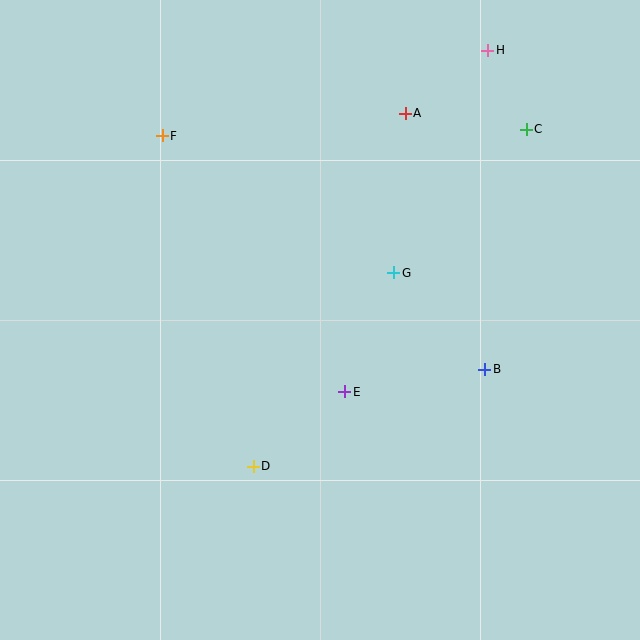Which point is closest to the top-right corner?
Point H is closest to the top-right corner.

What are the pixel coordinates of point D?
Point D is at (253, 466).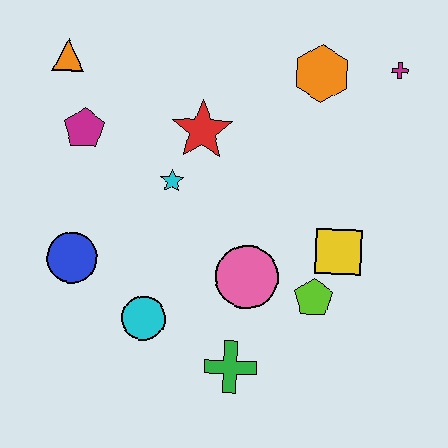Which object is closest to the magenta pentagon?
The orange triangle is closest to the magenta pentagon.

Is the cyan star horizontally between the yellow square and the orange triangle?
Yes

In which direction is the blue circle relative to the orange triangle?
The blue circle is below the orange triangle.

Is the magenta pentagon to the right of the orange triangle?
Yes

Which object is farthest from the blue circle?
The magenta cross is farthest from the blue circle.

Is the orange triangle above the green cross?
Yes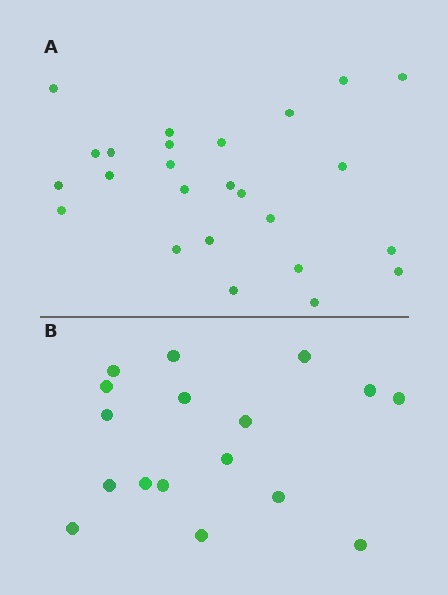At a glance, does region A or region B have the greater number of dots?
Region A (the top region) has more dots.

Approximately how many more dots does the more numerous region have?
Region A has roughly 8 or so more dots than region B.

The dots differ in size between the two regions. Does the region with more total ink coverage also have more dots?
No. Region B has more total ink coverage because its dots are larger, but region A actually contains more individual dots. Total area can be misleading — the number of items is what matters here.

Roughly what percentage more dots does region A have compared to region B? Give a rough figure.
About 45% more.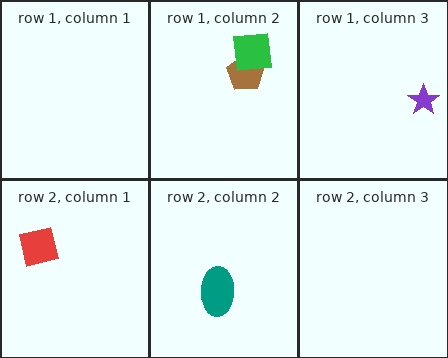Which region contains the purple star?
The row 1, column 3 region.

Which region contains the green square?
The row 1, column 2 region.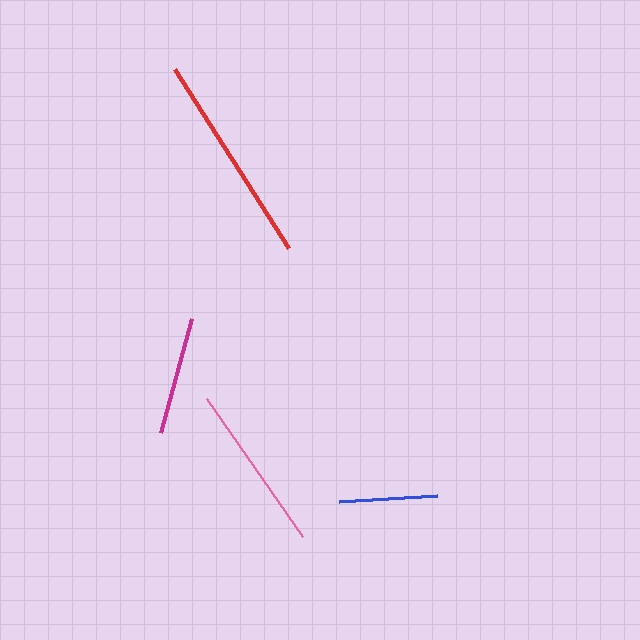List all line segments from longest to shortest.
From longest to shortest: red, pink, magenta, blue.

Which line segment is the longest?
The red line is the longest at approximately 212 pixels.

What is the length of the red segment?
The red segment is approximately 212 pixels long.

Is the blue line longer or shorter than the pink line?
The pink line is longer than the blue line.